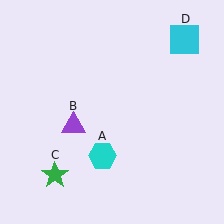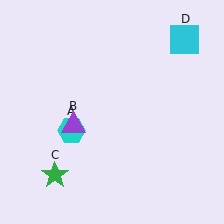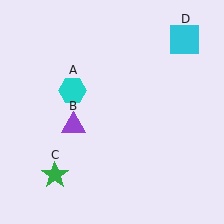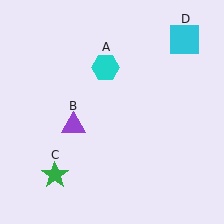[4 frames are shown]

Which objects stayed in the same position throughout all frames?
Purple triangle (object B) and green star (object C) and cyan square (object D) remained stationary.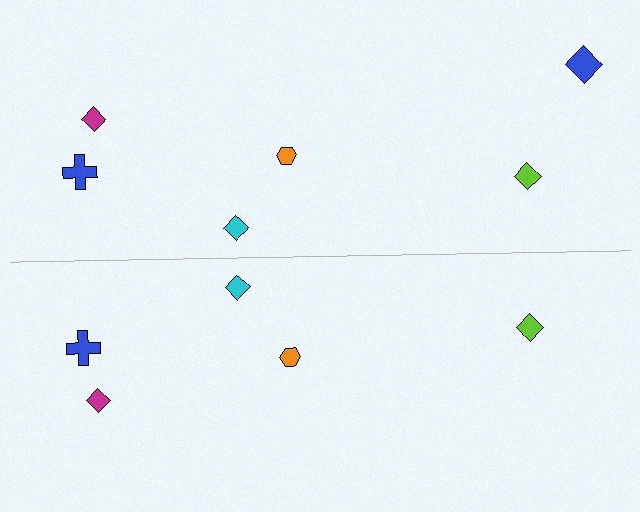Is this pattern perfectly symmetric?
No, the pattern is not perfectly symmetric. A blue diamond is missing from the bottom side.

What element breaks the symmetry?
A blue diamond is missing from the bottom side.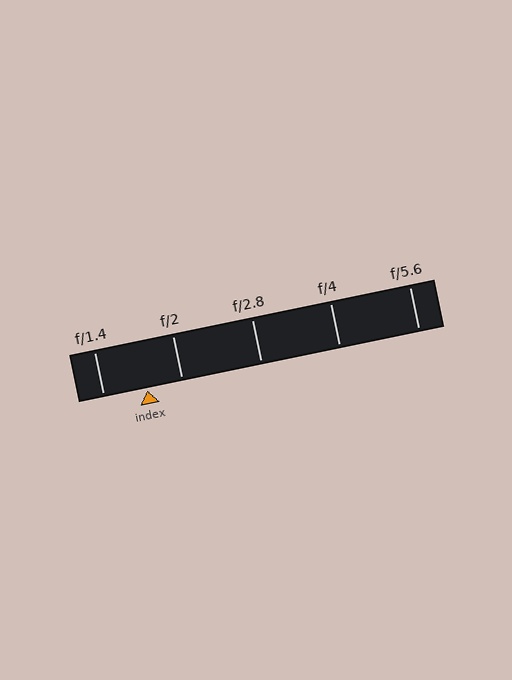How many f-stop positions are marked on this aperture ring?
There are 5 f-stop positions marked.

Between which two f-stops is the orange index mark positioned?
The index mark is between f/1.4 and f/2.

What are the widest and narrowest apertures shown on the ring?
The widest aperture shown is f/1.4 and the narrowest is f/5.6.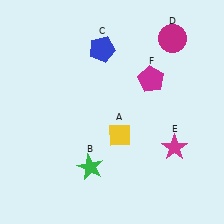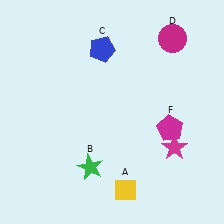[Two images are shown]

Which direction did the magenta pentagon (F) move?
The magenta pentagon (F) moved down.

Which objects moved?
The objects that moved are: the yellow diamond (A), the magenta pentagon (F).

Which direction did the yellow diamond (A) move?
The yellow diamond (A) moved down.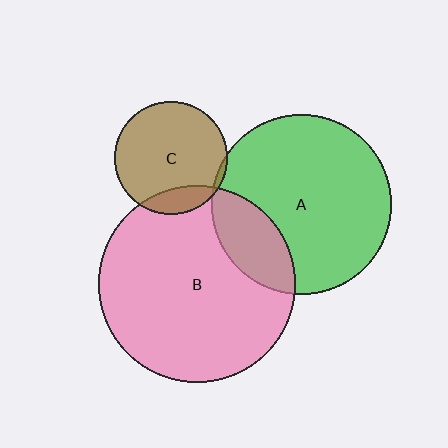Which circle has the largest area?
Circle B (pink).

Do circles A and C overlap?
Yes.